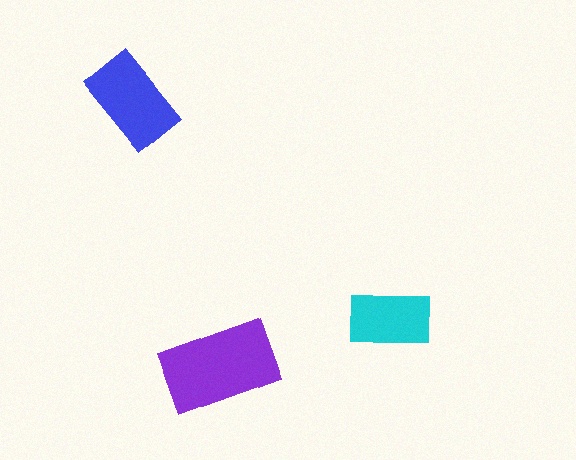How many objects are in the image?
There are 3 objects in the image.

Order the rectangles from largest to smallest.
the purple one, the blue one, the cyan one.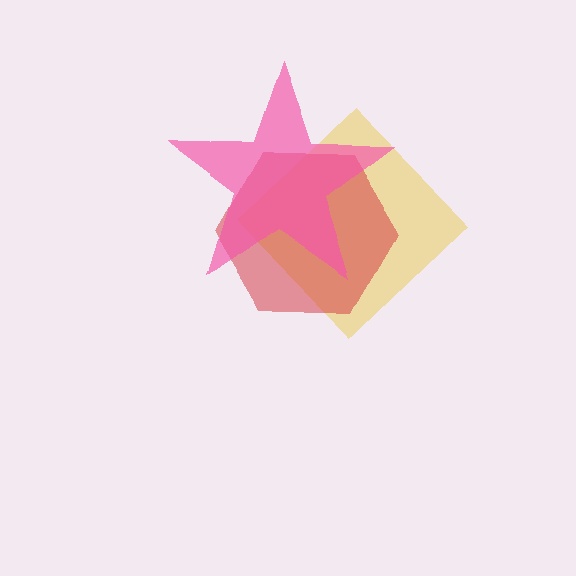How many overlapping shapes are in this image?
There are 3 overlapping shapes in the image.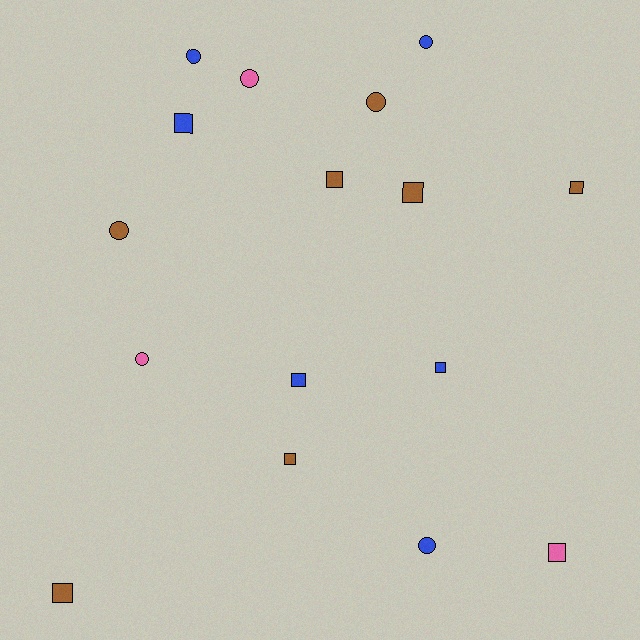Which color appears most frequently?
Brown, with 7 objects.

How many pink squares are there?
There is 1 pink square.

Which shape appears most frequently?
Square, with 9 objects.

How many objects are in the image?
There are 16 objects.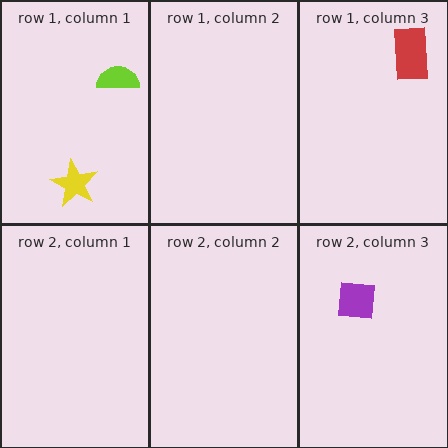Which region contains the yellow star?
The row 1, column 1 region.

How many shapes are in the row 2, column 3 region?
1.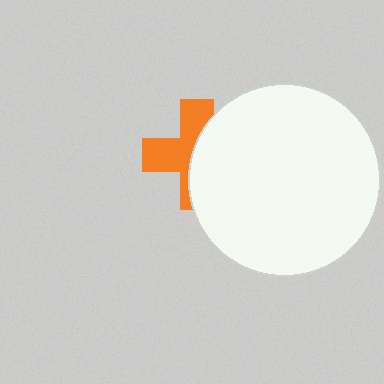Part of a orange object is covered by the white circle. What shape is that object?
It is a cross.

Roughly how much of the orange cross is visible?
About half of it is visible (roughly 49%).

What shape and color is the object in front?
The object in front is a white circle.